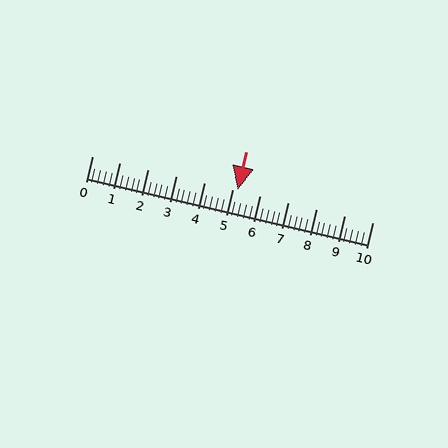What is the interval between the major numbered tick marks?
The major tick marks are spaced 1 units apart.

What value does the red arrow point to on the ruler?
The red arrow points to approximately 5.2.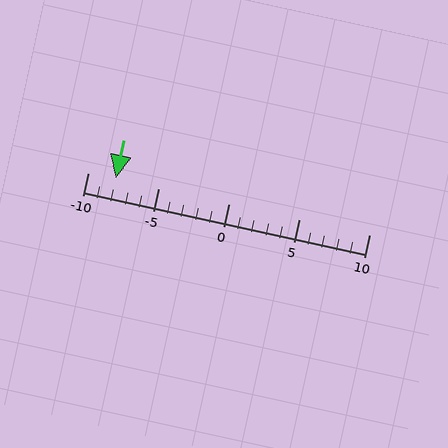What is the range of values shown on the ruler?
The ruler shows values from -10 to 10.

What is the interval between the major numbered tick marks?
The major tick marks are spaced 5 units apart.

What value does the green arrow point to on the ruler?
The green arrow points to approximately -8.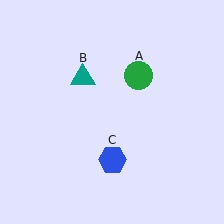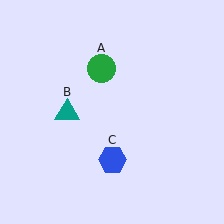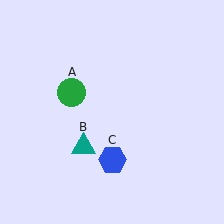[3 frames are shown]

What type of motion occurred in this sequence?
The green circle (object A), teal triangle (object B) rotated counterclockwise around the center of the scene.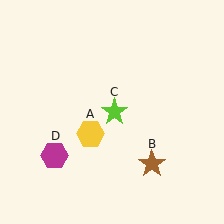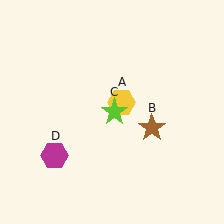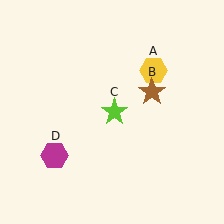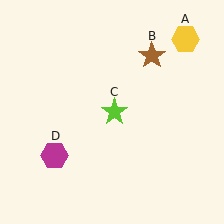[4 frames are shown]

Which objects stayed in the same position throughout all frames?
Lime star (object C) and magenta hexagon (object D) remained stationary.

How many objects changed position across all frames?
2 objects changed position: yellow hexagon (object A), brown star (object B).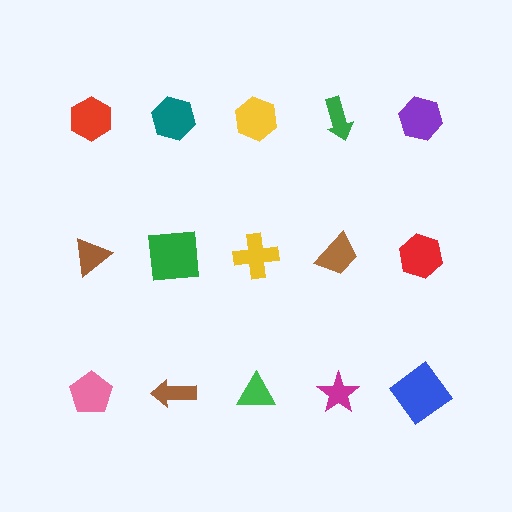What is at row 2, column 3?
A yellow cross.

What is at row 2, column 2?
A green square.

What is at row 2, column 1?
A brown triangle.